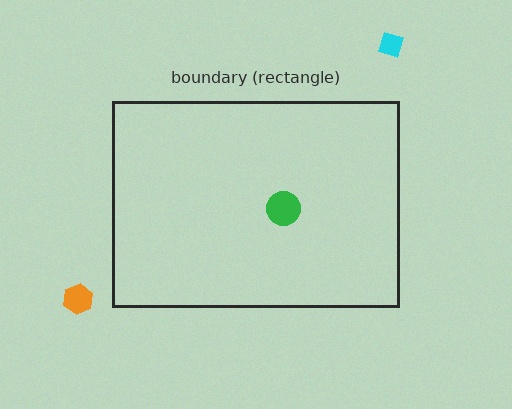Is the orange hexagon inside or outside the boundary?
Outside.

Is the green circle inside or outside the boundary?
Inside.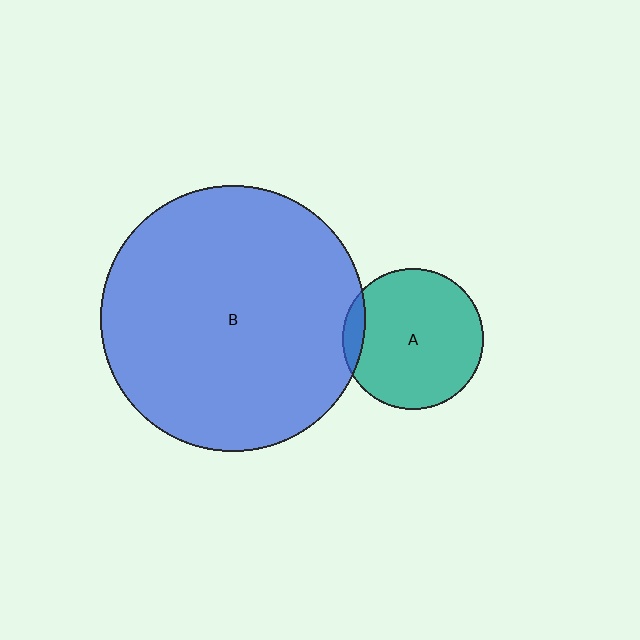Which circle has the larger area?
Circle B (blue).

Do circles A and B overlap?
Yes.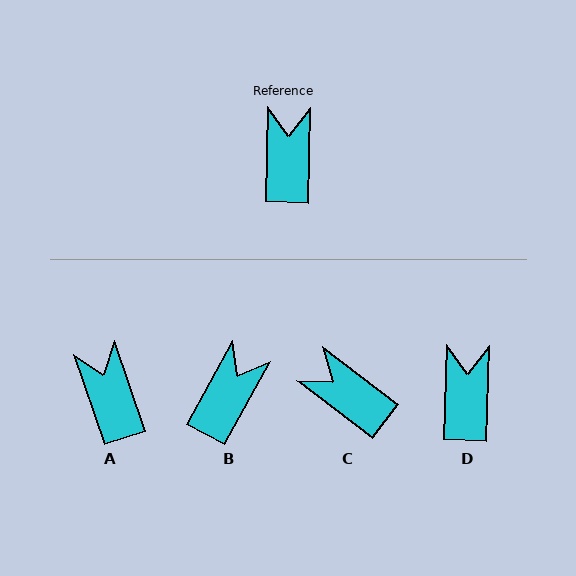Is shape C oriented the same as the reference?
No, it is off by about 54 degrees.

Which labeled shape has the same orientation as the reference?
D.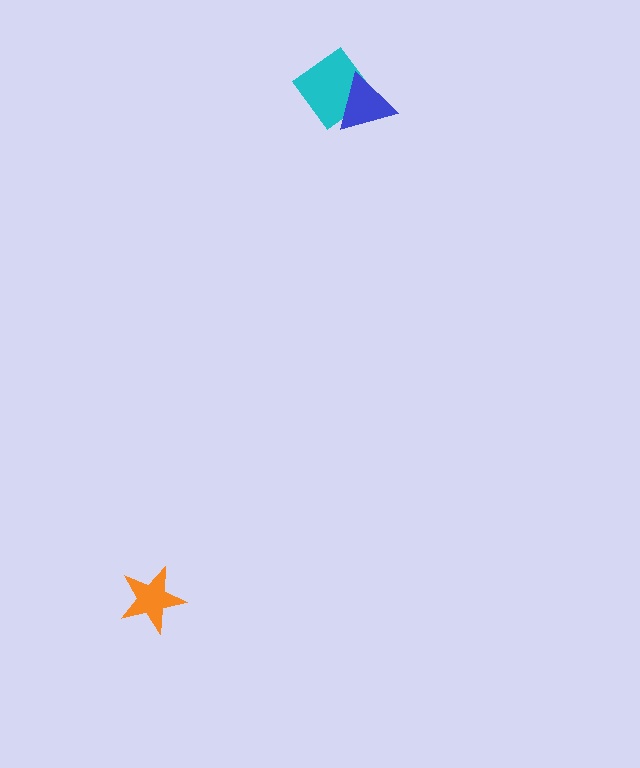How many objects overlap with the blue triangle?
1 object overlaps with the blue triangle.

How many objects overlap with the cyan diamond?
1 object overlaps with the cyan diamond.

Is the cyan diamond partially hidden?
Yes, it is partially covered by another shape.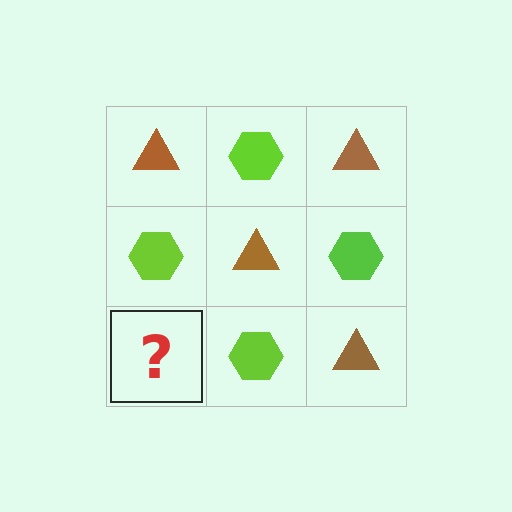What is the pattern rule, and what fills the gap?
The rule is that it alternates brown triangle and lime hexagon in a checkerboard pattern. The gap should be filled with a brown triangle.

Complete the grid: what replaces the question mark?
The question mark should be replaced with a brown triangle.